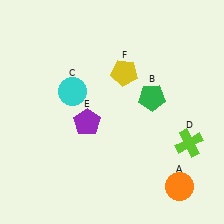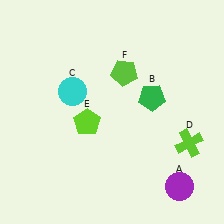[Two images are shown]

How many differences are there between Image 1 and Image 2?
There are 3 differences between the two images.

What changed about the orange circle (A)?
In Image 1, A is orange. In Image 2, it changed to purple.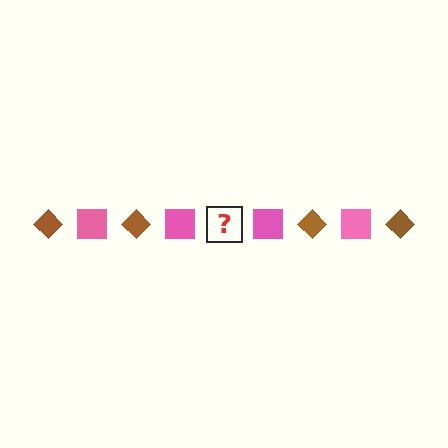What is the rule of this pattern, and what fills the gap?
The rule is that the pattern alternates between brown diamond and pink square. The gap should be filled with a brown diamond.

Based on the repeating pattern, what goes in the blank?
The blank should be a brown diamond.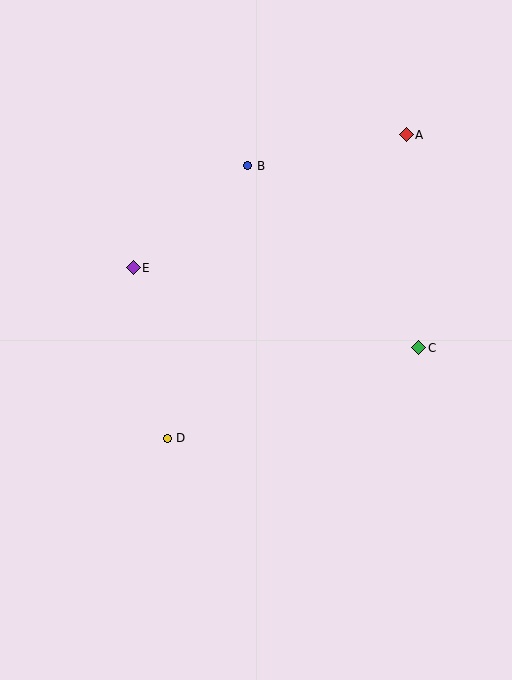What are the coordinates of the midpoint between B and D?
The midpoint between B and D is at (208, 302).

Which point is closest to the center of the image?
Point D at (167, 438) is closest to the center.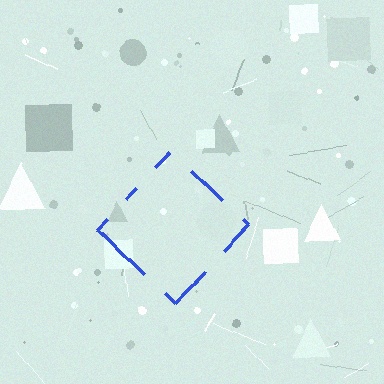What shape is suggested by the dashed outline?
The dashed outline suggests a diamond.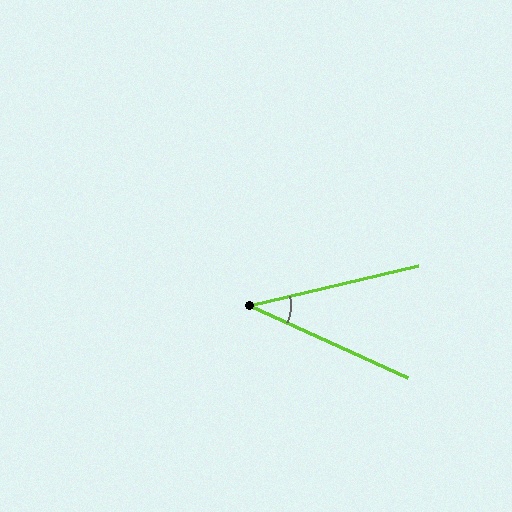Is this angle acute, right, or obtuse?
It is acute.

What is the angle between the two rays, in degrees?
Approximately 38 degrees.